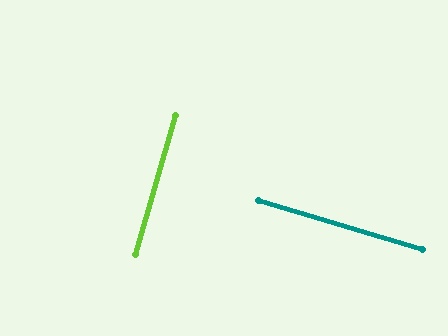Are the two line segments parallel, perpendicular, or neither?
Perpendicular — they meet at approximately 89°.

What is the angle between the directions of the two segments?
Approximately 89 degrees.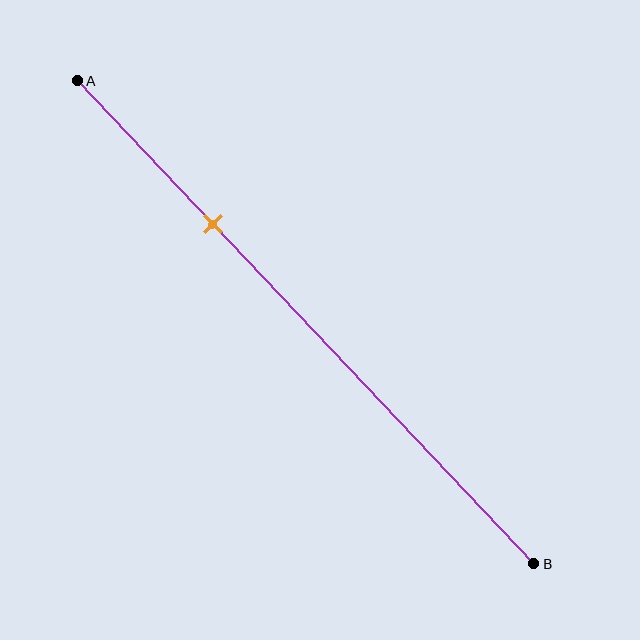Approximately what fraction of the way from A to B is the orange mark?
The orange mark is approximately 30% of the way from A to B.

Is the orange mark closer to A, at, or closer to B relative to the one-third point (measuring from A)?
The orange mark is closer to point A than the one-third point of segment AB.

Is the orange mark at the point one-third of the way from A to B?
No, the mark is at about 30% from A, not at the 33% one-third point.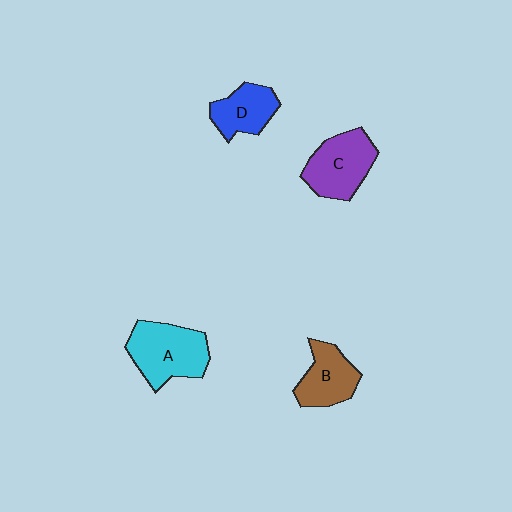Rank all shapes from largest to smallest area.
From largest to smallest: A (cyan), C (purple), B (brown), D (blue).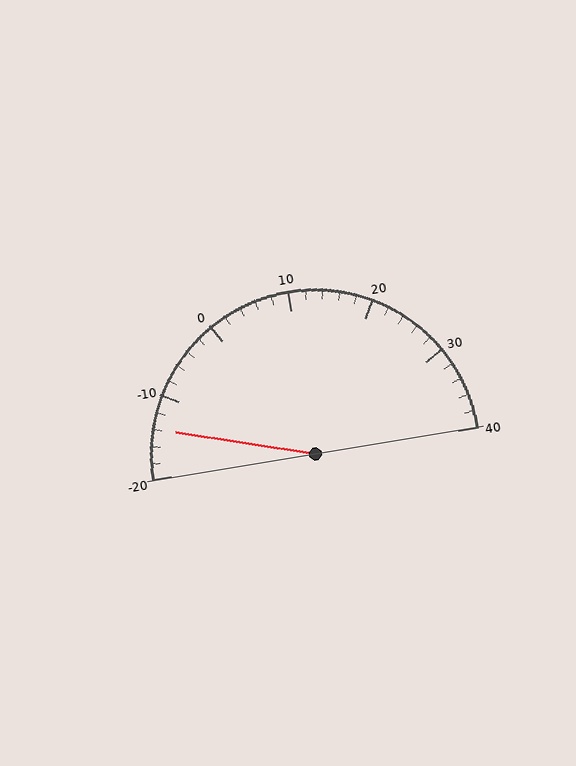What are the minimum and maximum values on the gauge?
The gauge ranges from -20 to 40.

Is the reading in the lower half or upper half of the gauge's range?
The reading is in the lower half of the range (-20 to 40).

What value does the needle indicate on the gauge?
The needle indicates approximately -14.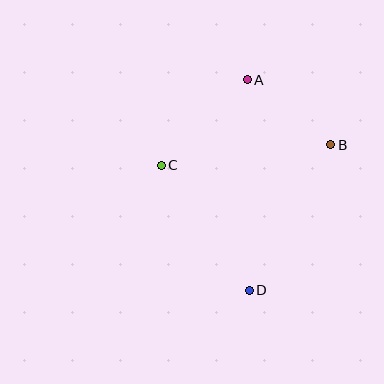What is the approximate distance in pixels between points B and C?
The distance between B and C is approximately 171 pixels.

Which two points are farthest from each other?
Points A and D are farthest from each other.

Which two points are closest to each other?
Points A and B are closest to each other.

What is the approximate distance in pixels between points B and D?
The distance between B and D is approximately 167 pixels.